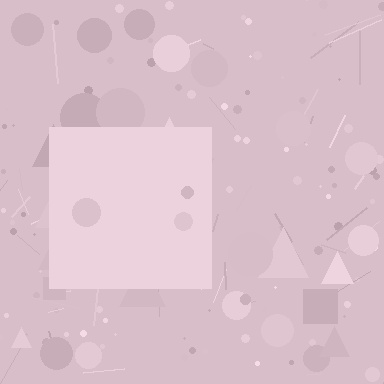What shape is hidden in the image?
A square is hidden in the image.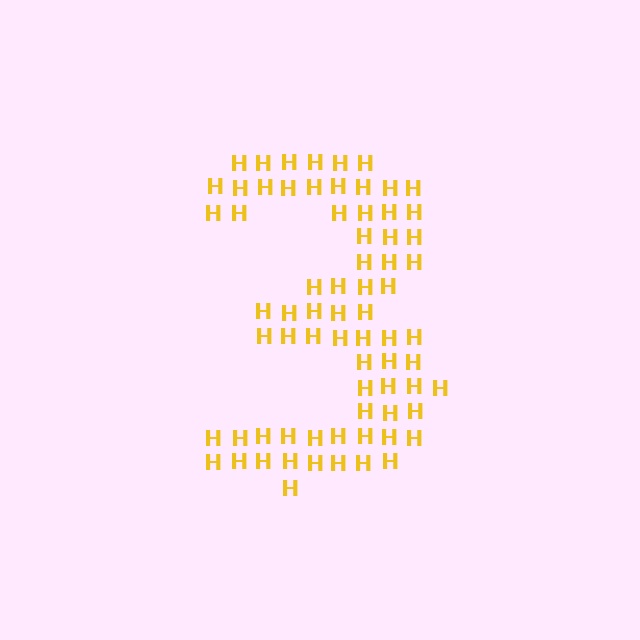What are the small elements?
The small elements are letter H's.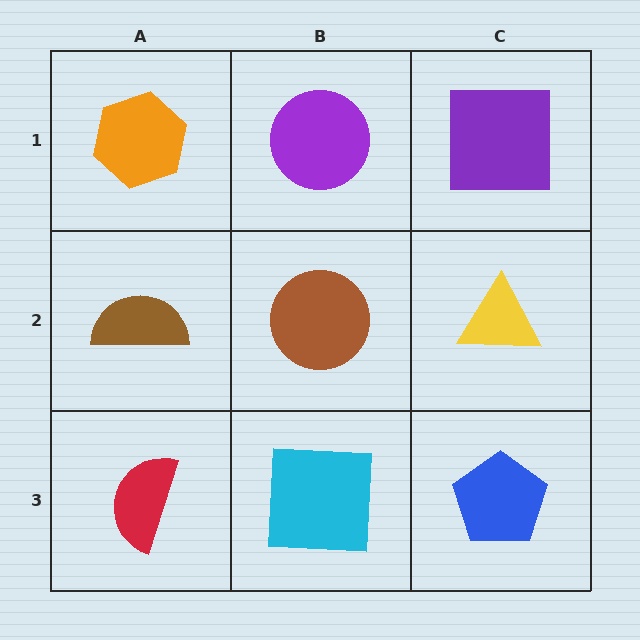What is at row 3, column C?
A blue pentagon.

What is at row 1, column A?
An orange hexagon.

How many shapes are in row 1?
3 shapes.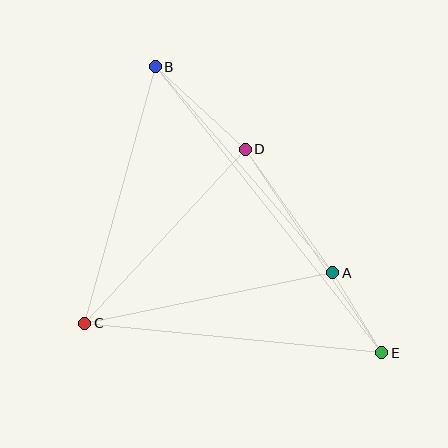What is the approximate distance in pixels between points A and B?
The distance between A and B is approximately 272 pixels.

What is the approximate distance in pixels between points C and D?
The distance between C and D is approximately 237 pixels.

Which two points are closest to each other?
Points A and E are closest to each other.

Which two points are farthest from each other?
Points B and E are farthest from each other.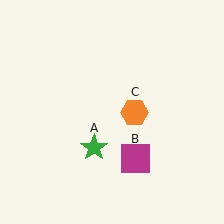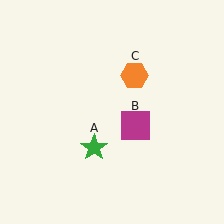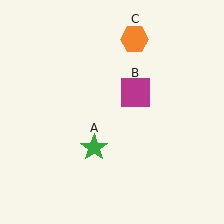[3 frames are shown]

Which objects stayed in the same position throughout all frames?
Green star (object A) remained stationary.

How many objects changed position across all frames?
2 objects changed position: magenta square (object B), orange hexagon (object C).